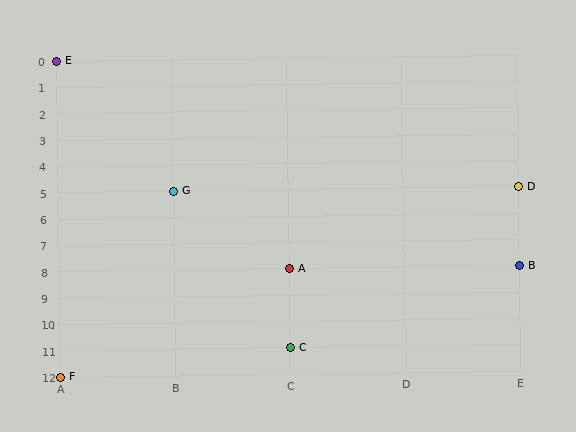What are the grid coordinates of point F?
Point F is at grid coordinates (A, 12).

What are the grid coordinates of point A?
Point A is at grid coordinates (C, 8).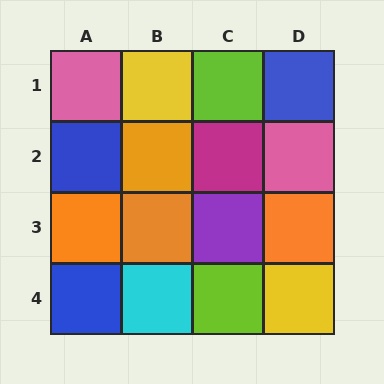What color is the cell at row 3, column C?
Purple.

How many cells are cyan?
1 cell is cyan.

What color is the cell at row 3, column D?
Orange.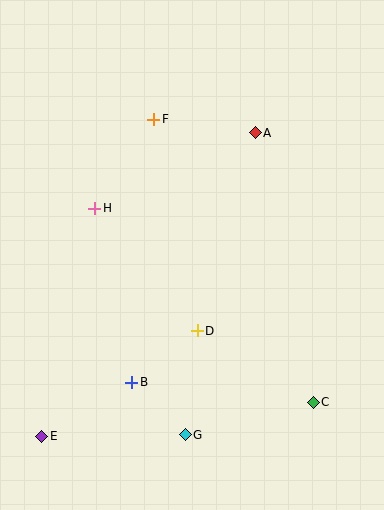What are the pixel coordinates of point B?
Point B is at (132, 382).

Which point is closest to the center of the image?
Point D at (197, 331) is closest to the center.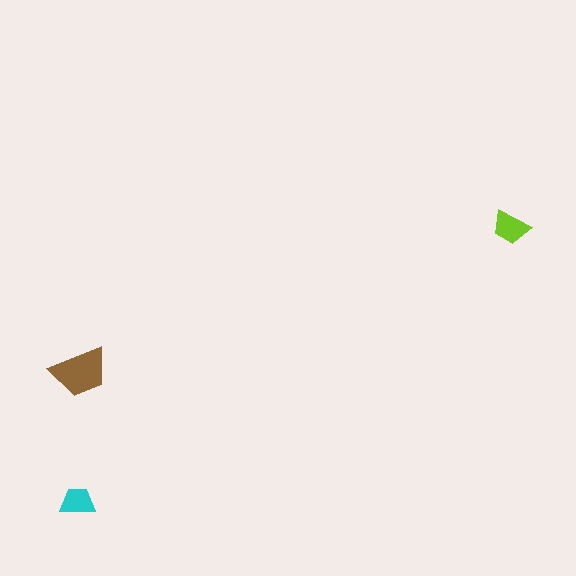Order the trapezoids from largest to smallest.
the brown one, the lime one, the cyan one.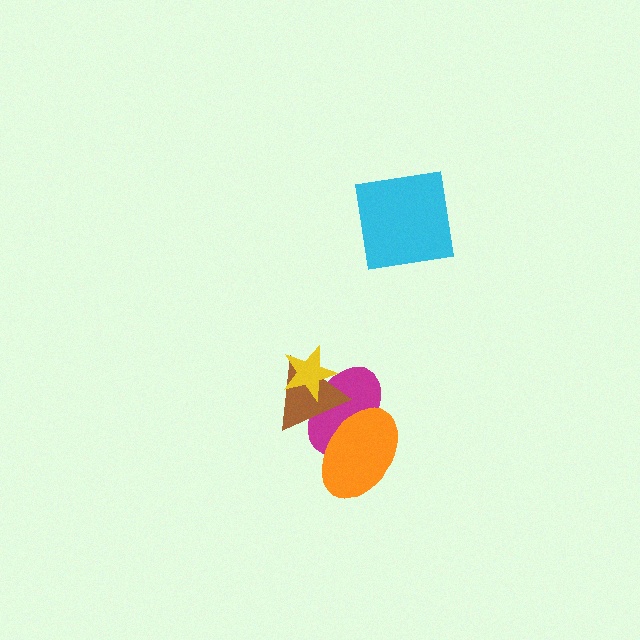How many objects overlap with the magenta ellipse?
3 objects overlap with the magenta ellipse.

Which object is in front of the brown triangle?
The yellow star is in front of the brown triangle.